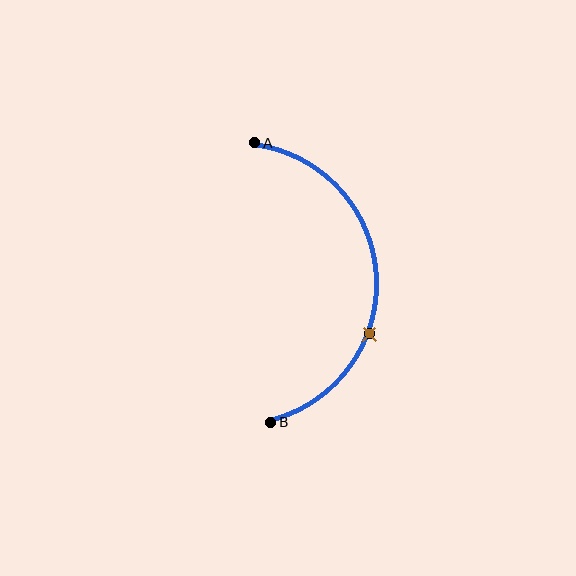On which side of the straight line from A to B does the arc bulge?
The arc bulges to the right of the straight line connecting A and B.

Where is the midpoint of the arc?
The arc midpoint is the point on the curve farthest from the straight line joining A and B. It sits to the right of that line.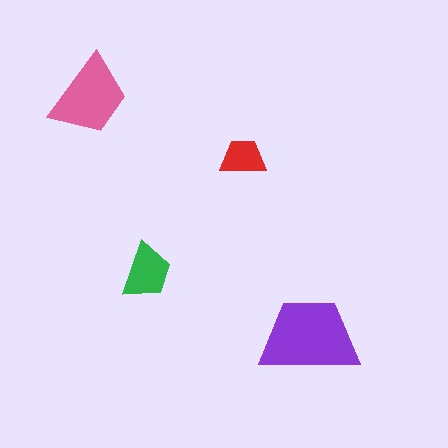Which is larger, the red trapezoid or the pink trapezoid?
The pink one.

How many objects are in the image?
There are 4 objects in the image.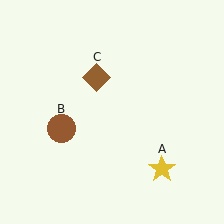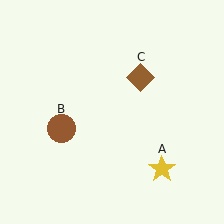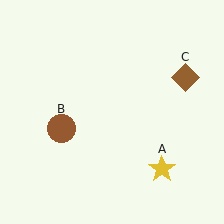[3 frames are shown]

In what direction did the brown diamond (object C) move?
The brown diamond (object C) moved right.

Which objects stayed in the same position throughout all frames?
Yellow star (object A) and brown circle (object B) remained stationary.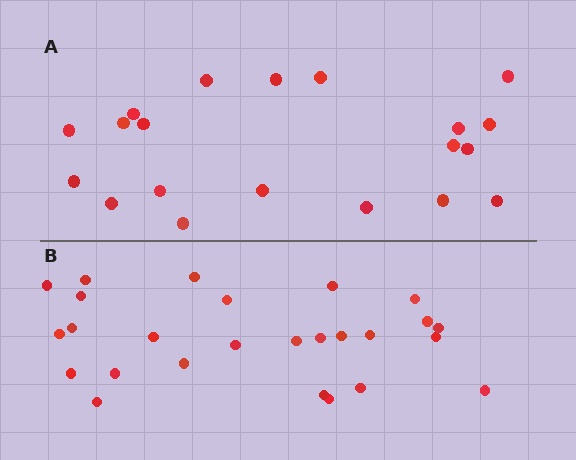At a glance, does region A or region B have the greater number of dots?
Region B (the bottom region) has more dots.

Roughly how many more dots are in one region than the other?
Region B has about 6 more dots than region A.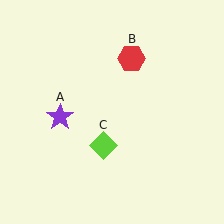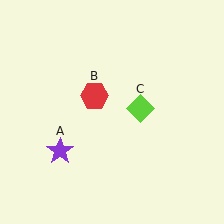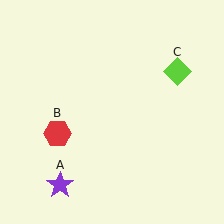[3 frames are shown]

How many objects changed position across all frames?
3 objects changed position: purple star (object A), red hexagon (object B), lime diamond (object C).